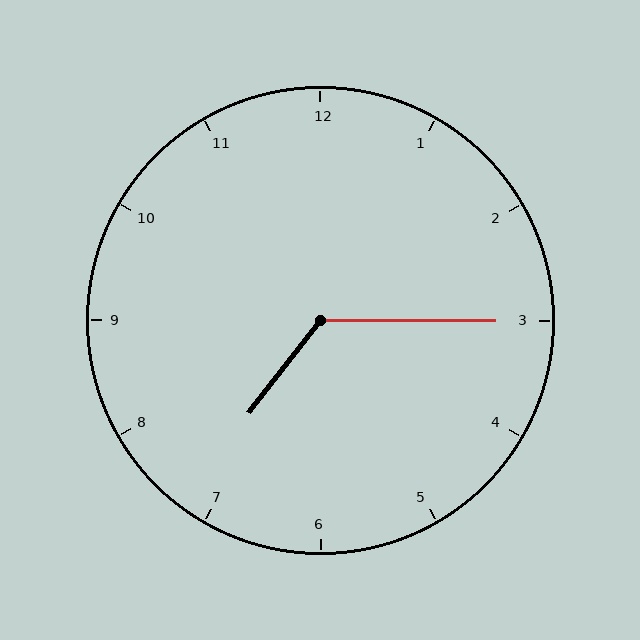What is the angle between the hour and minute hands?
Approximately 128 degrees.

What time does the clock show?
7:15.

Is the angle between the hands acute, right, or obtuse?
It is obtuse.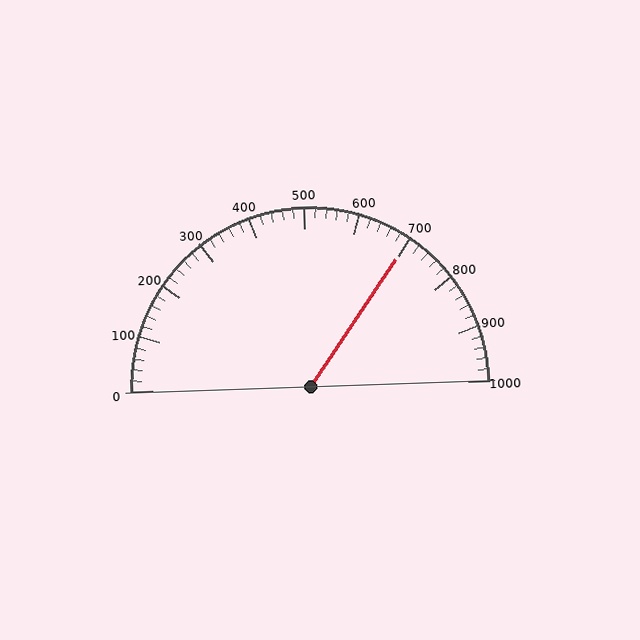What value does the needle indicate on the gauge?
The needle indicates approximately 700.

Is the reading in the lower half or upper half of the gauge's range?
The reading is in the upper half of the range (0 to 1000).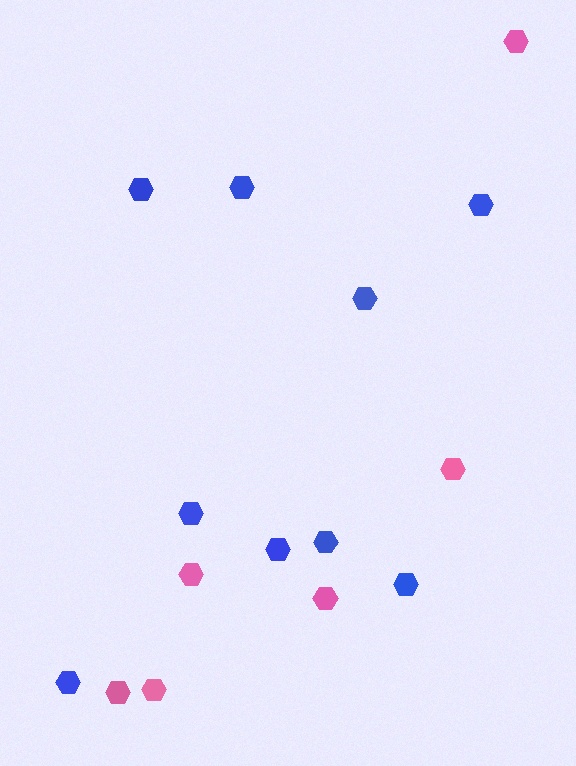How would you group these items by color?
There are 2 groups: one group of pink hexagons (6) and one group of blue hexagons (9).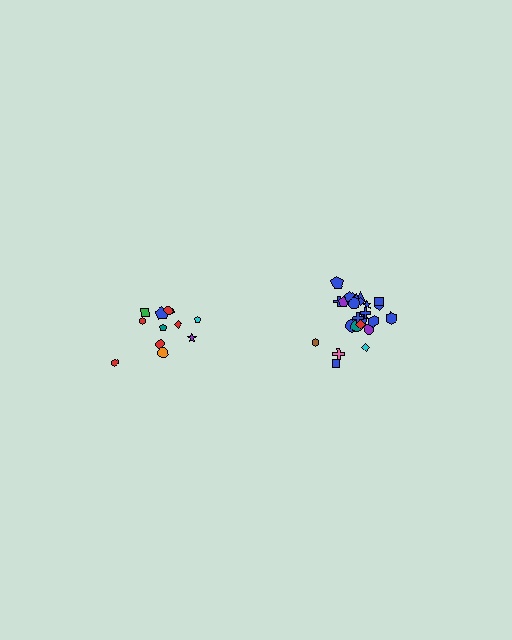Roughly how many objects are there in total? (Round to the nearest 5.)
Roughly 35 objects in total.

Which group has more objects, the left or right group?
The right group.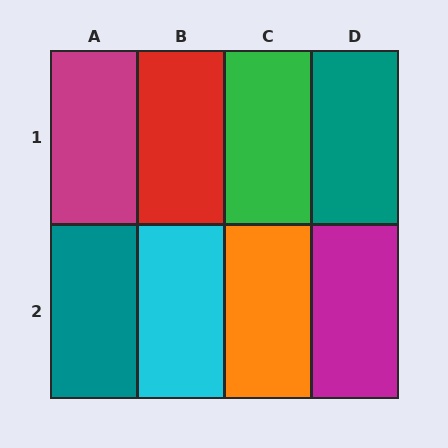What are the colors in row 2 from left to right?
Teal, cyan, orange, magenta.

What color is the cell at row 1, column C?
Green.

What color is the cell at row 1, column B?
Red.